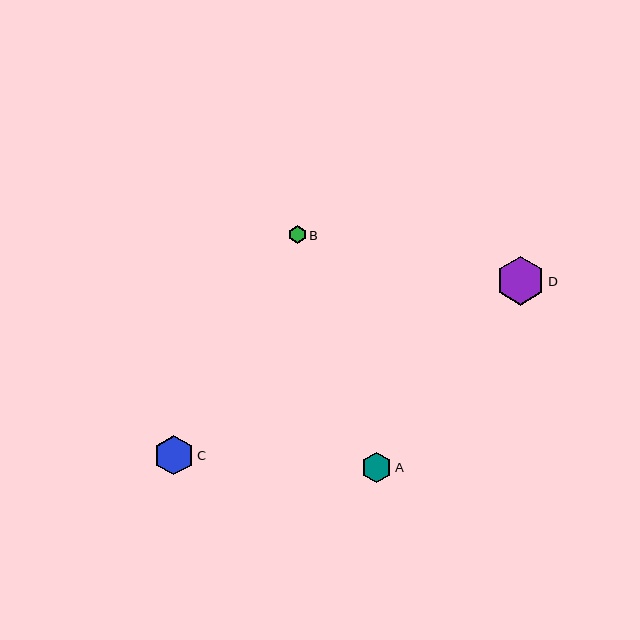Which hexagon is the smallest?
Hexagon B is the smallest with a size of approximately 17 pixels.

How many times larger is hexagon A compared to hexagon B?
Hexagon A is approximately 1.7 times the size of hexagon B.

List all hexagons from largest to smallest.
From largest to smallest: D, C, A, B.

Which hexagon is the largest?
Hexagon D is the largest with a size of approximately 49 pixels.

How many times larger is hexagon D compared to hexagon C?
Hexagon D is approximately 1.2 times the size of hexagon C.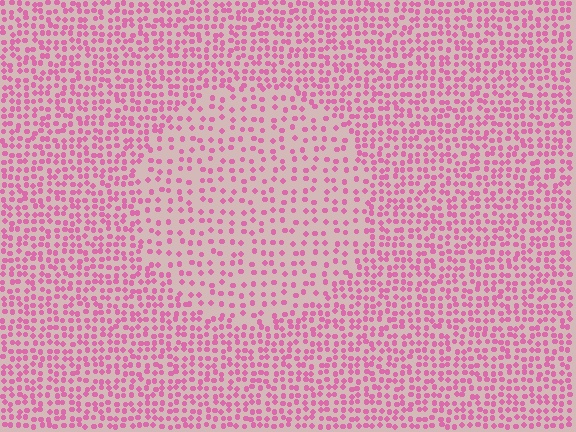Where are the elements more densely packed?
The elements are more densely packed outside the circle boundary.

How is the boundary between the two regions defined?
The boundary is defined by a change in element density (approximately 1.9x ratio). All elements are the same color, size, and shape.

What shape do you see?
I see a circle.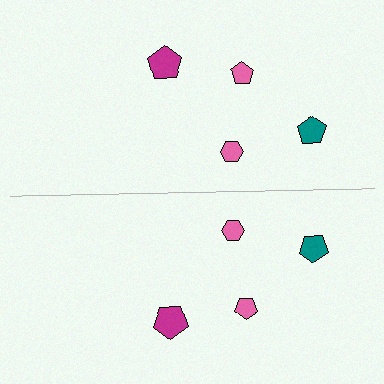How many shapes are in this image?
There are 8 shapes in this image.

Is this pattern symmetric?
Yes, this pattern has bilateral (reflection) symmetry.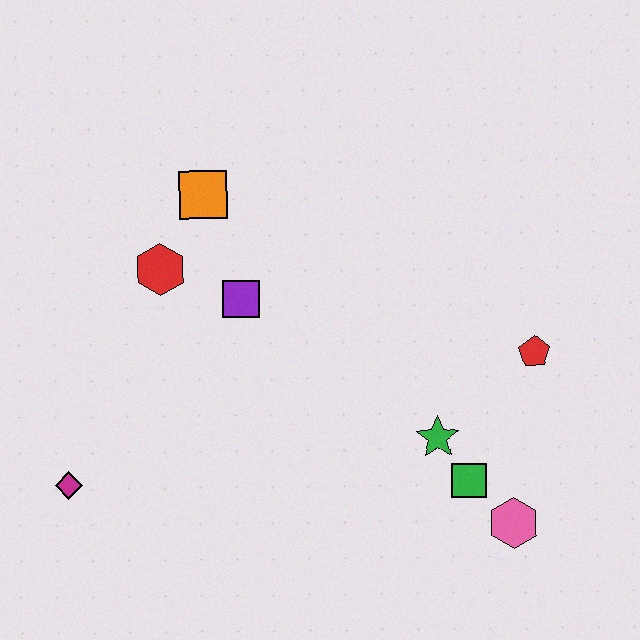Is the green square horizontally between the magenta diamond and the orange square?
No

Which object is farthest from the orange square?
The pink hexagon is farthest from the orange square.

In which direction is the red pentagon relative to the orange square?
The red pentagon is to the right of the orange square.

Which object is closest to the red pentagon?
The green star is closest to the red pentagon.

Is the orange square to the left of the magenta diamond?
No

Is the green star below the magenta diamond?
No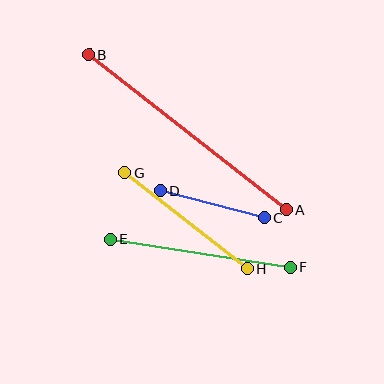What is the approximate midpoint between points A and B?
The midpoint is at approximately (188, 132) pixels.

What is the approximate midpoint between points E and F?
The midpoint is at approximately (200, 253) pixels.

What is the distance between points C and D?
The distance is approximately 107 pixels.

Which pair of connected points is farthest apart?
Points A and B are farthest apart.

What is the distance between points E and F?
The distance is approximately 182 pixels.